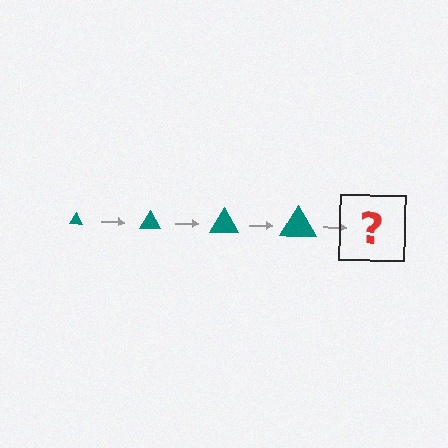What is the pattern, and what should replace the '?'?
The pattern is that the triangle gets progressively larger each step. The '?' should be a teal triangle, larger than the previous one.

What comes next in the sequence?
The next element should be a teal triangle, larger than the previous one.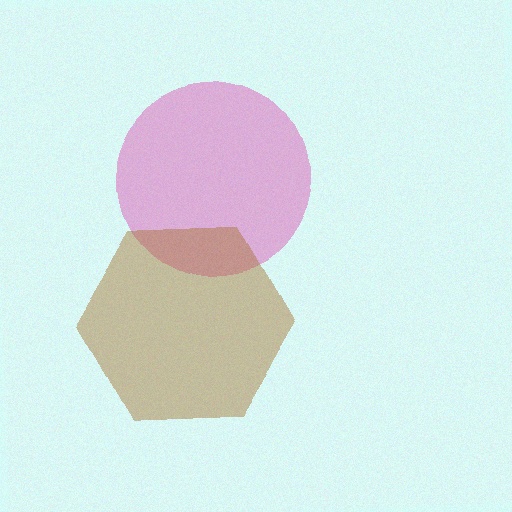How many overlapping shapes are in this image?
There are 2 overlapping shapes in the image.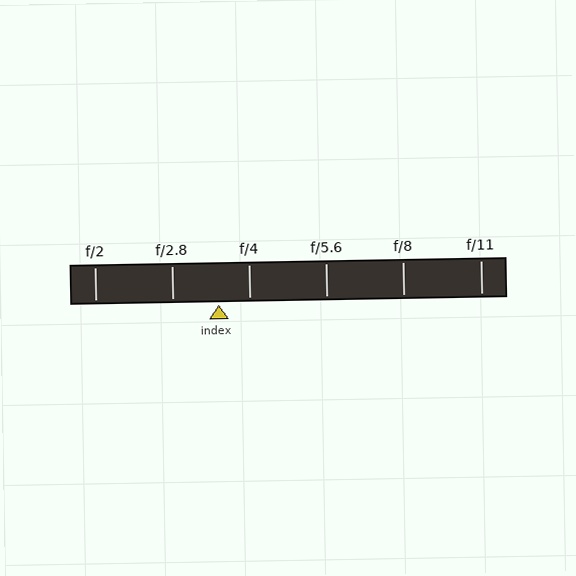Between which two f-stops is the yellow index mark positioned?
The index mark is between f/2.8 and f/4.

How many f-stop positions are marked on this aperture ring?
There are 6 f-stop positions marked.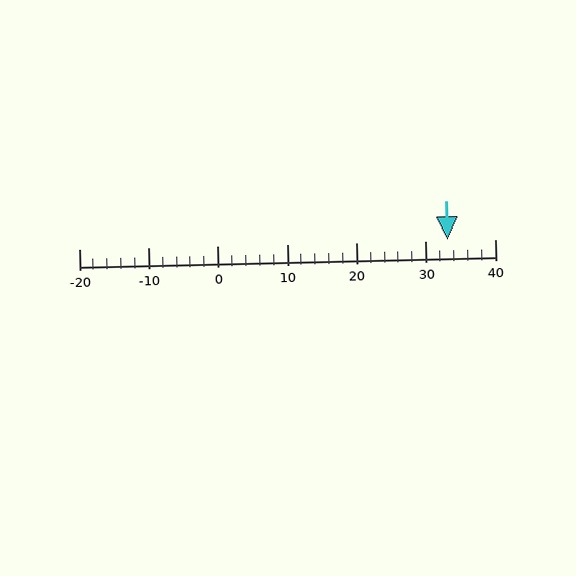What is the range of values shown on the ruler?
The ruler shows values from -20 to 40.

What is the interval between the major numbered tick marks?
The major tick marks are spaced 10 units apart.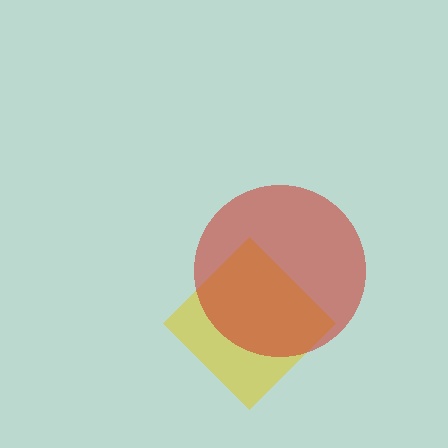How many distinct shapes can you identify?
There are 2 distinct shapes: a yellow diamond, a red circle.